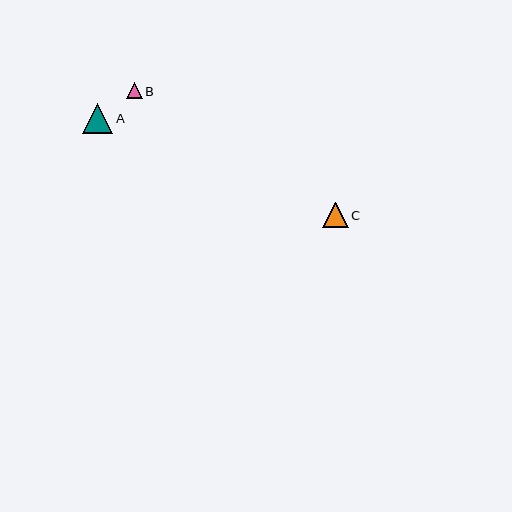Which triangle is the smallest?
Triangle B is the smallest with a size of approximately 16 pixels.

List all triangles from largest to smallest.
From largest to smallest: A, C, B.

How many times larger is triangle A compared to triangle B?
Triangle A is approximately 1.9 times the size of triangle B.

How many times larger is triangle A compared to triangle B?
Triangle A is approximately 1.9 times the size of triangle B.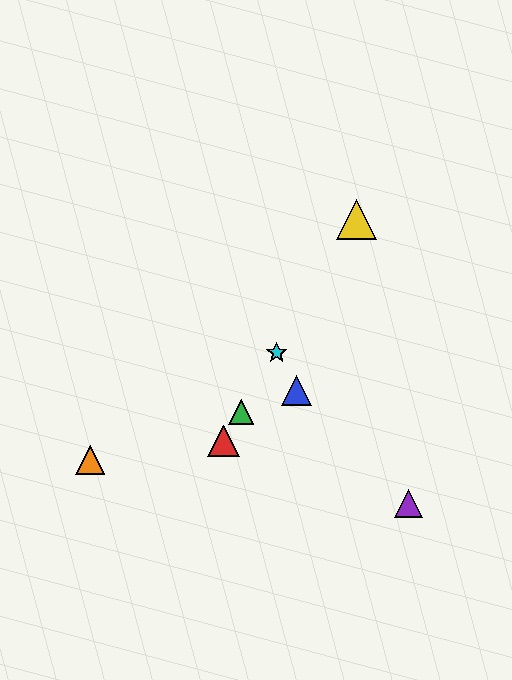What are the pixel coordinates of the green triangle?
The green triangle is at (241, 412).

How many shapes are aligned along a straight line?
4 shapes (the red triangle, the green triangle, the yellow triangle, the cyan star) are aligned along a straight line.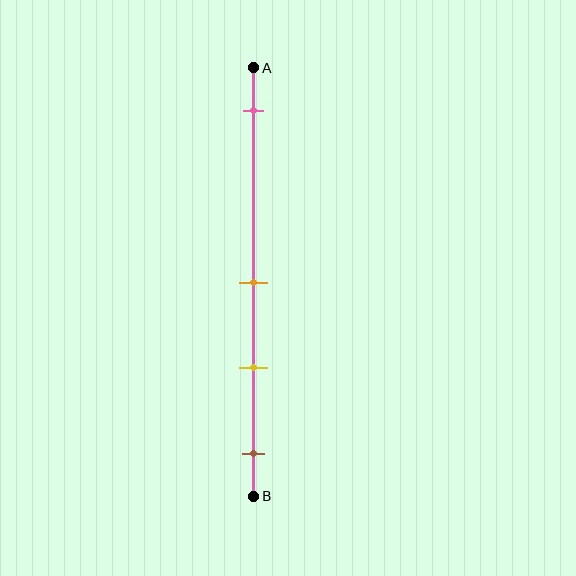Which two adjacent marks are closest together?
The orange and yellow marks are the closest adjacent pair.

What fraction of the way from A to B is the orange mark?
The orange mark is approximately 50% (0.5) of the way from A to B.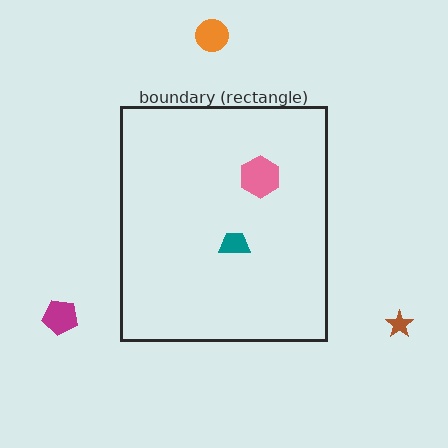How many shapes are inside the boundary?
2 inside, 3 outside.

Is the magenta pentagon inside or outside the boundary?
Outside.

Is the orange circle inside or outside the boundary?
Outside.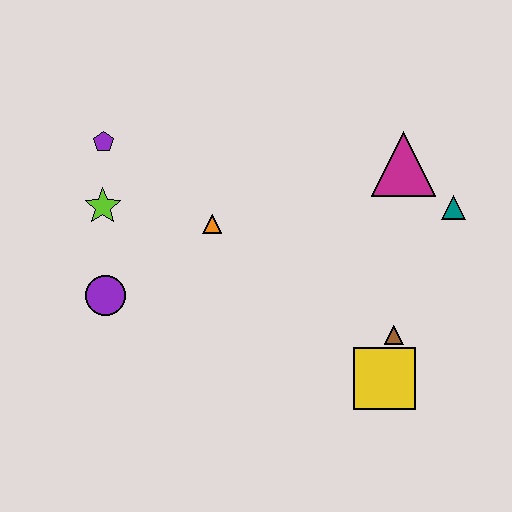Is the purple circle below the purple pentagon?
Yes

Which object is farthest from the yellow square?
The purple pentagon is farthest from the yellow square.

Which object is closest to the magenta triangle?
The teal triangle is closest to the magenta triangle.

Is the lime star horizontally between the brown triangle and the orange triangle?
No